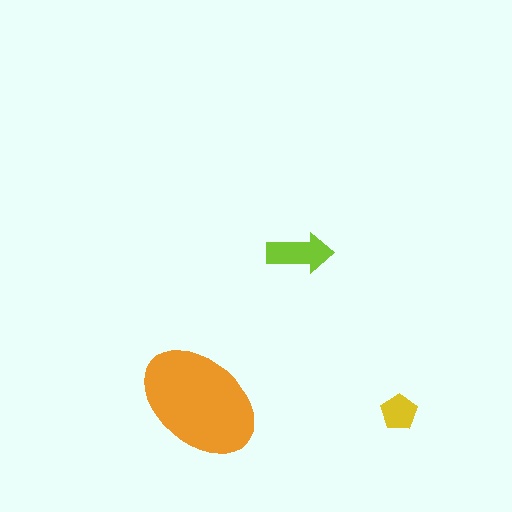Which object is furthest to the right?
The yellow pentagon is rightmost.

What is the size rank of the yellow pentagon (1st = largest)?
3rd.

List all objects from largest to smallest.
The orange ellipse, the lime arrow, the yellow pentagon.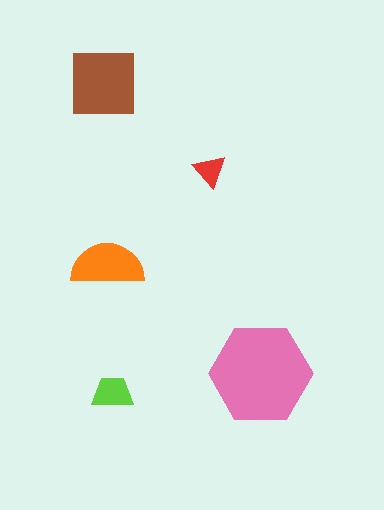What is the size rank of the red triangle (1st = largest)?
5th.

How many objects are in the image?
There are 5 objects in the image.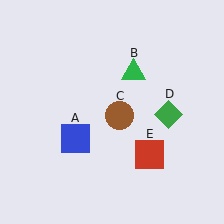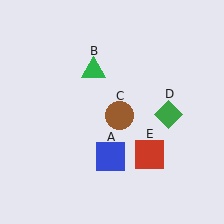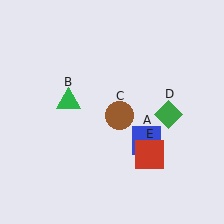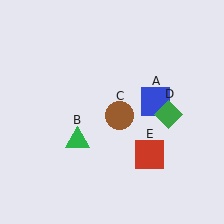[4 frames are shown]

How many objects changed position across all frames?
2 objects changed position: blue square (object A), green triangle (object B).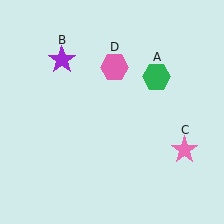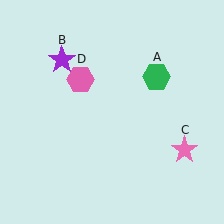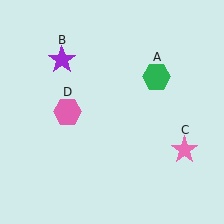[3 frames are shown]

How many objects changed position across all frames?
1 object changed position: pink hexagon (object D).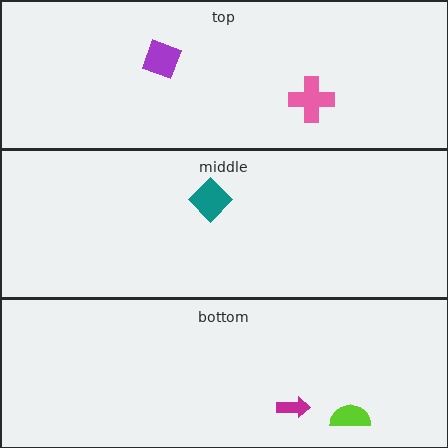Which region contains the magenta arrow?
The bottom region.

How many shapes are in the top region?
2.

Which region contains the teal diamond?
The middle region.